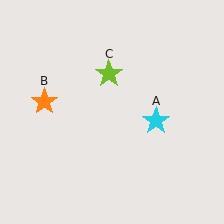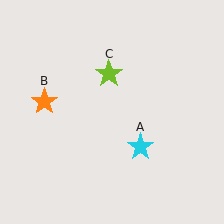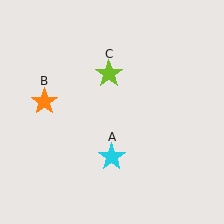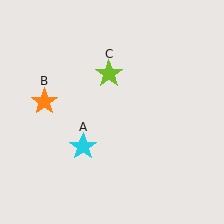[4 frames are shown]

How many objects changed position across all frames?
1 object changed position: cyan star (object A).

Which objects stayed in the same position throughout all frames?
Orange star (object B) and lime star (object C) remained stationary.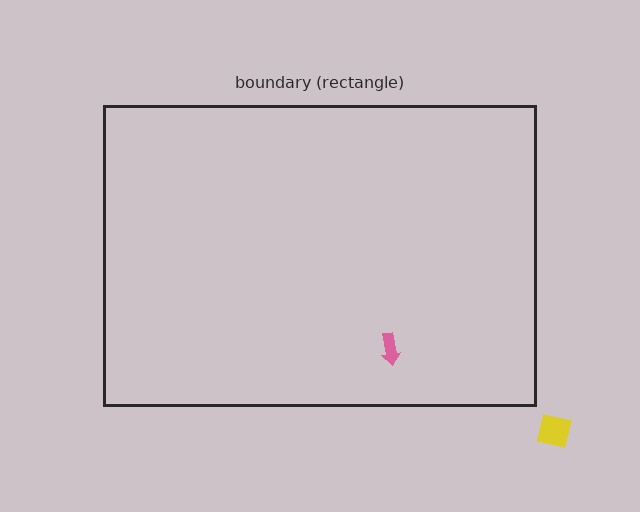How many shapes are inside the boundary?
1 inside, 1 outside.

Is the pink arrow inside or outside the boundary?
Inside.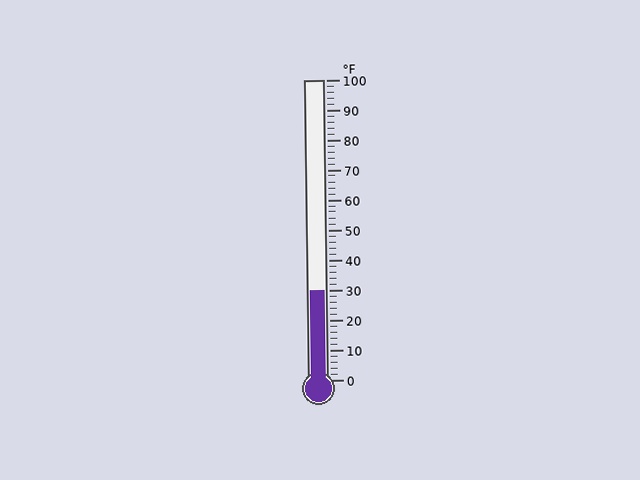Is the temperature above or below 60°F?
The temperature is below 60°F.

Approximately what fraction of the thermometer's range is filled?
The thermometer is filled to approximately 30% of its range.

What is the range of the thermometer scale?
The thermometer scale ranges from 0°F to 100°F.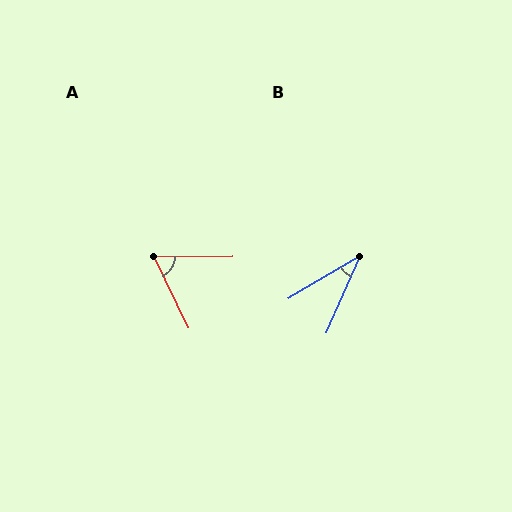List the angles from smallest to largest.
B (36°), A (65°).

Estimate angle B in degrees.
Approximately 36 degrees.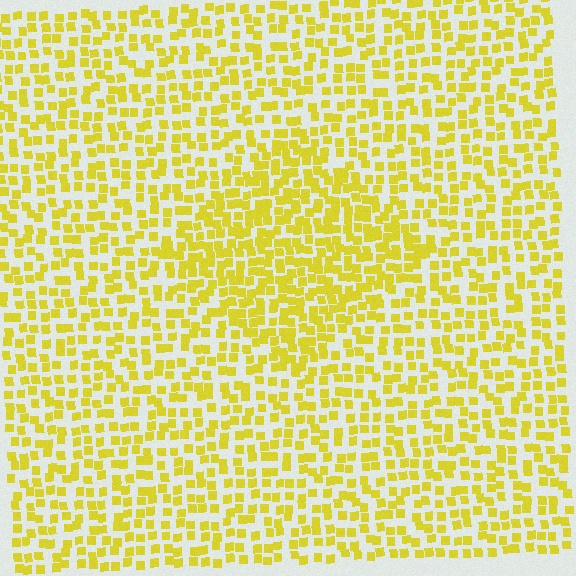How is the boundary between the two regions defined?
The boundary is defined by a change in element density (approximately 1.6x ratio). All elements are the same color, size, and shape.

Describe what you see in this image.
The image contains small yellow elements arranged at two different densities. A diamond-shaped region is visible where the elements are more densely packed than the surrounding area.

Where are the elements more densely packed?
The elements are more densely packed inside the diamond boundary.